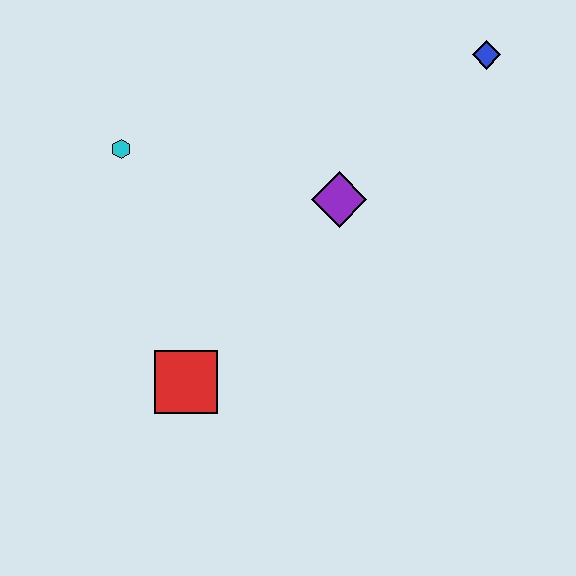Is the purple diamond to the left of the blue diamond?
Yes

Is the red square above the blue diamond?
No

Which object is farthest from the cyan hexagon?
The blue diamond is farthest from the cyan hexagon.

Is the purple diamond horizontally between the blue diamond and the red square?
Yes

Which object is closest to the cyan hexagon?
The purple diamond is closest to the cyan hexagon.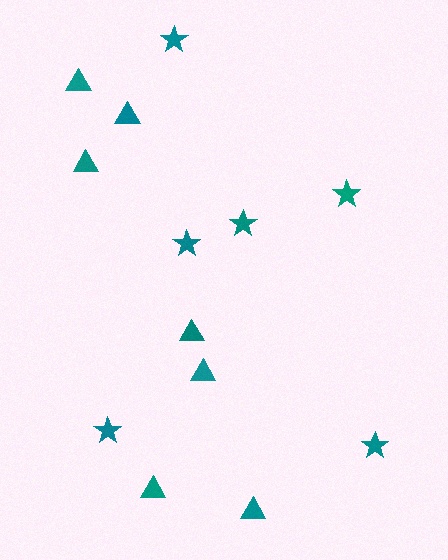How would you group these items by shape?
There are 2 groups: one group of stars (6) and one group of triangles (7).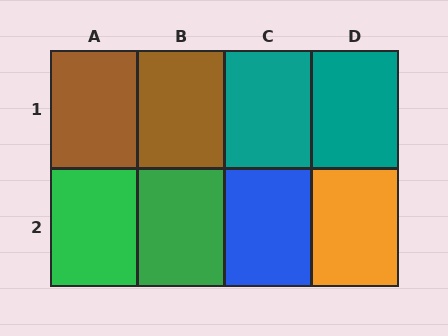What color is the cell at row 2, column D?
Orange.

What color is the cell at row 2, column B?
Green.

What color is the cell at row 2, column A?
Green.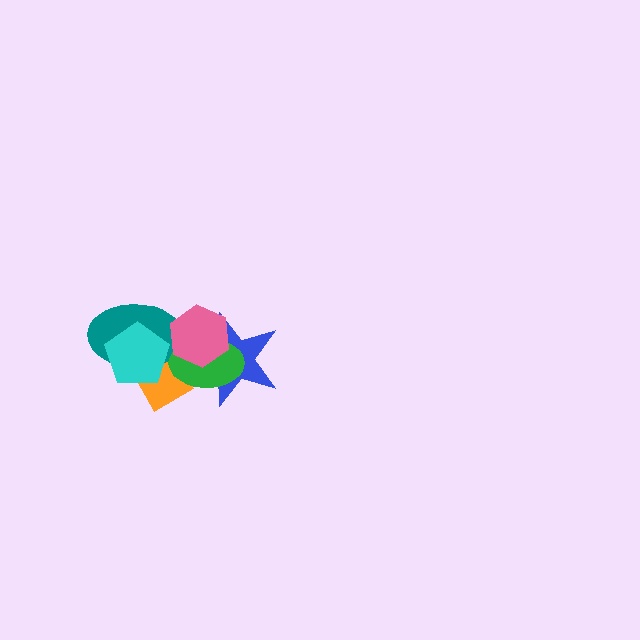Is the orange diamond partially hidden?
Yes, it is partially covered by another shape.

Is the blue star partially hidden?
Yes, it is partially covered by another shape.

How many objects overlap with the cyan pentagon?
3 objects overlap with the cyan pentagon.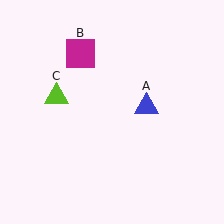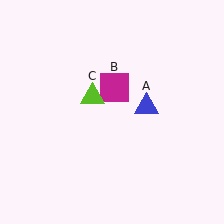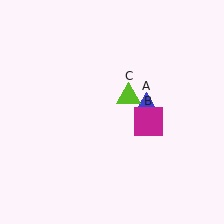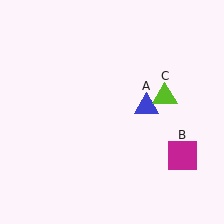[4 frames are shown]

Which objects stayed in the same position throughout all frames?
Blue triangle (object A) remained stationary.